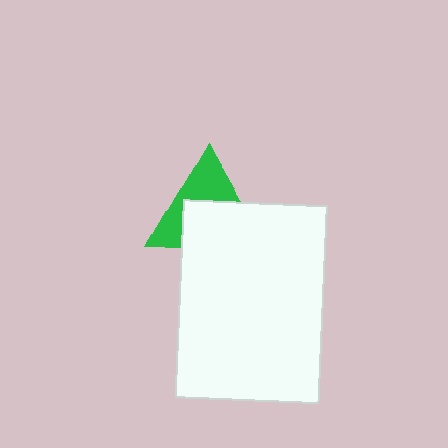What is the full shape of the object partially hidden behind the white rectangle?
The partially hidden object is a green triangle.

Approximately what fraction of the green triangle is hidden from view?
Roughly 54% of the green triangle is hidden behind the white rectangle.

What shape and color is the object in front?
The object in front is a white rectangle.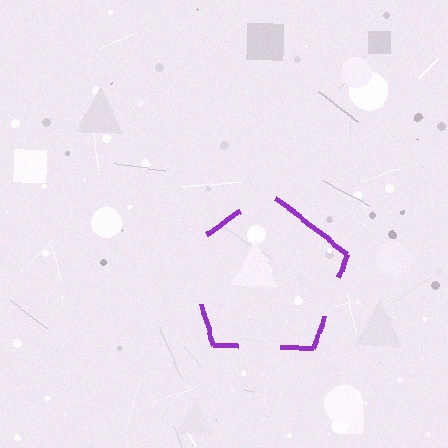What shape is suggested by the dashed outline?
The dashed outline suggests a pentagon.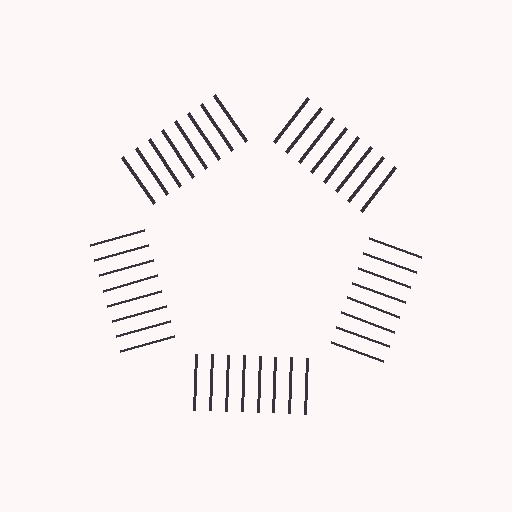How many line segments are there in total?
40 — 8 along each of the 5 edges.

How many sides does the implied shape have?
5 sides — the line-ends trace a pentagon.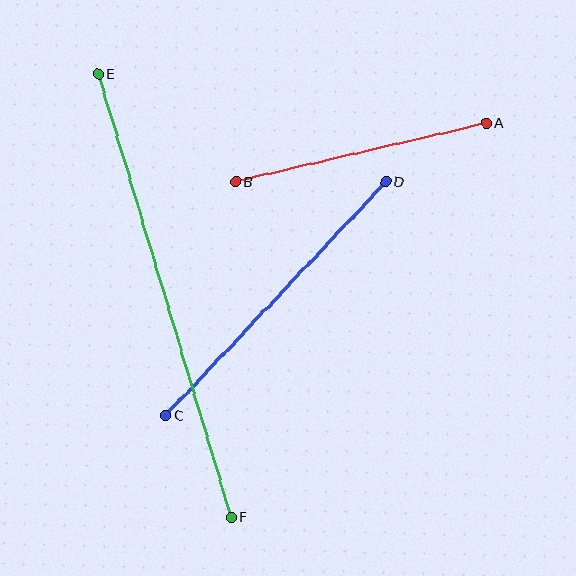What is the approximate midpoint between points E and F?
The midpoint is at approximately (165, 295) pixels.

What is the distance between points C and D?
The distance is approximately 321 pixels.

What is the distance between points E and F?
The distance is approximately 462 pixels.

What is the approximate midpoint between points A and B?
The midpoint is at approximately (361, 152) pixels.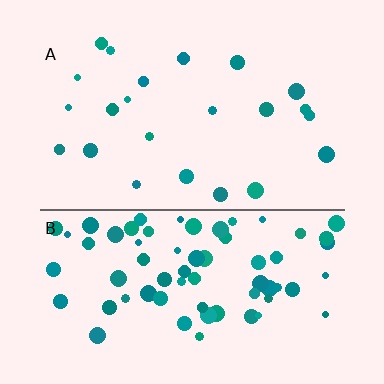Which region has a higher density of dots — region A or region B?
B (the bottom).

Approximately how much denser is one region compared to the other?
Approximately 3.0× — region B over region A.